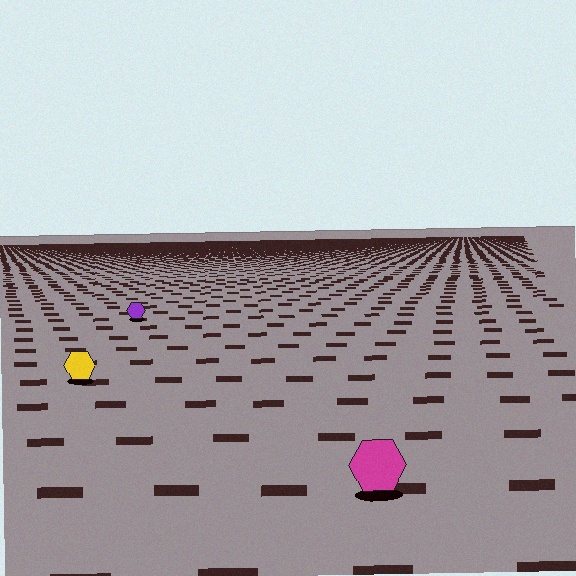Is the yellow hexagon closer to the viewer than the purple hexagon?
Yes. The yellow hexagon is closer — you can tell from the texture gradient: the ground texture is coarser near it.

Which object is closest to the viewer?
The magenta hexagon is closest. The texture marks near it are larger and more spread out.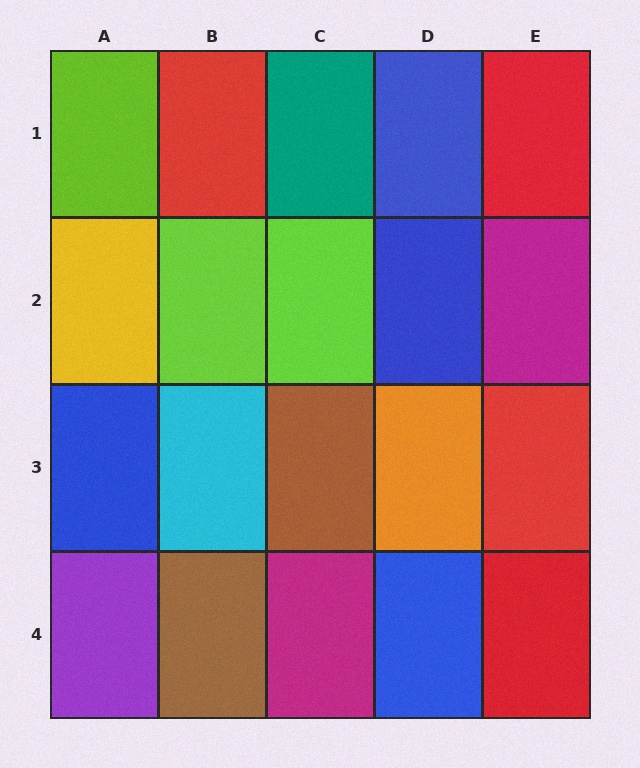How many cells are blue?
4 cells are blue.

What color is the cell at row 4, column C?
Magenta.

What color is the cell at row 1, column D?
Blue.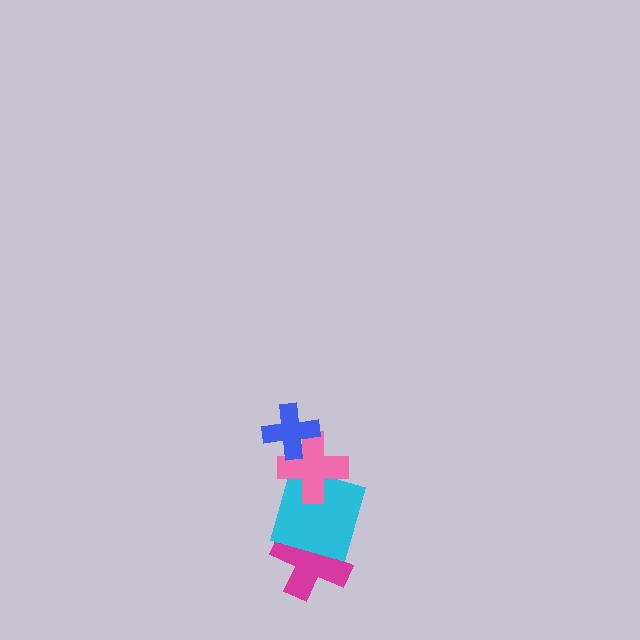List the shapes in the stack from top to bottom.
From top to bottom: the blue cross, the pink cross, the cyan square, the magenta cross.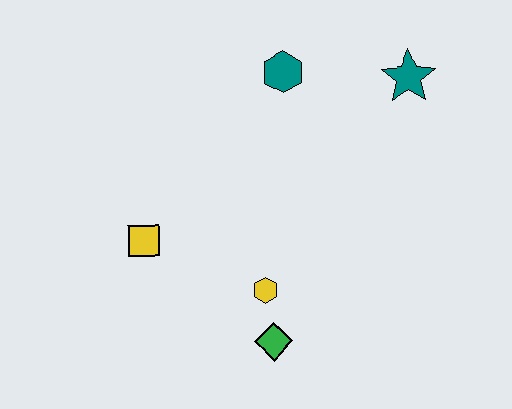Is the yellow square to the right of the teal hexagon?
No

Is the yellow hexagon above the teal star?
No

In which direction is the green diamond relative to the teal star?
The green diamond is below the teal star.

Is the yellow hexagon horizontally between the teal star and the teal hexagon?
No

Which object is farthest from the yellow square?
The teal star is farthest from the yellow square.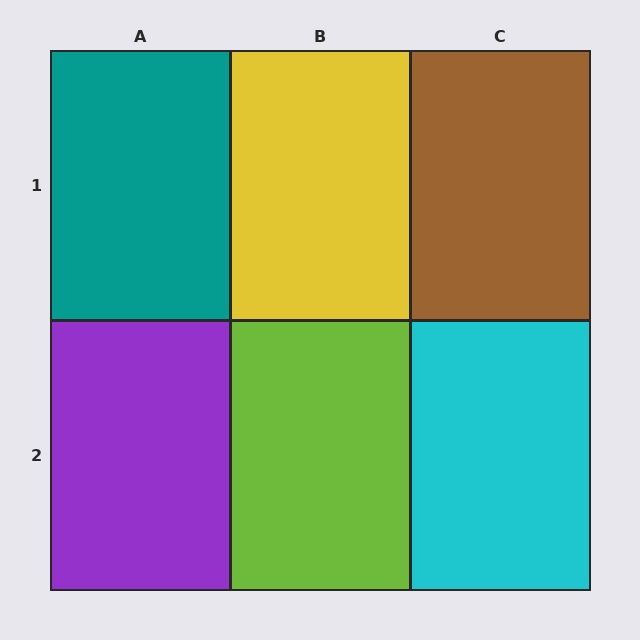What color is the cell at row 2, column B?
Lime.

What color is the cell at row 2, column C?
Cyan.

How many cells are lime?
1 cell is lime.